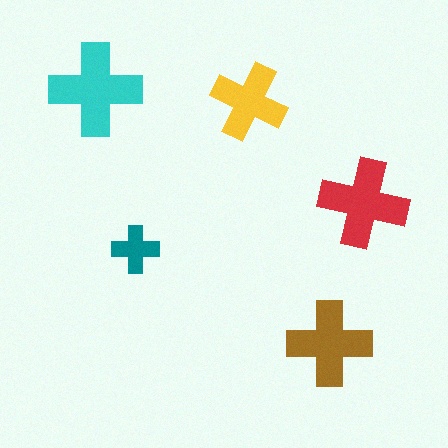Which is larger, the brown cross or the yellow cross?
The brown one.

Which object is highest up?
The cyan cross is topmost.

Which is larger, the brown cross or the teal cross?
The brown one.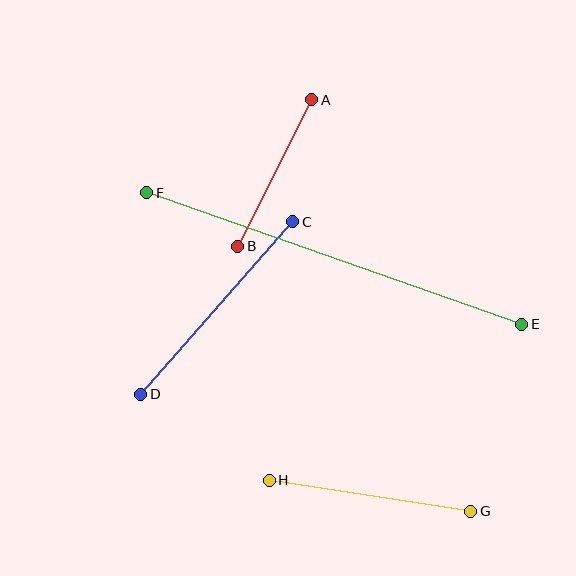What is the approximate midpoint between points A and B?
The midpoint is at approximately (275, 173) pixels.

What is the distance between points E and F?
The distance is approximately 398 pixels.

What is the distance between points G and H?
The distance is approximately 204 pixels.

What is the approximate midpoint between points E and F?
The midpoint is at approximately (334, 259) pixels.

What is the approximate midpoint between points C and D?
The midpoint is at approximately (217, 308) pixels.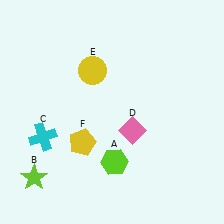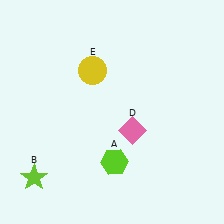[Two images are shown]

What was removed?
The cyan cross (C), the yellow pentagon (F) were removed in Image 2.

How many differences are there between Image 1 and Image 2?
There are 2 differences between the two images.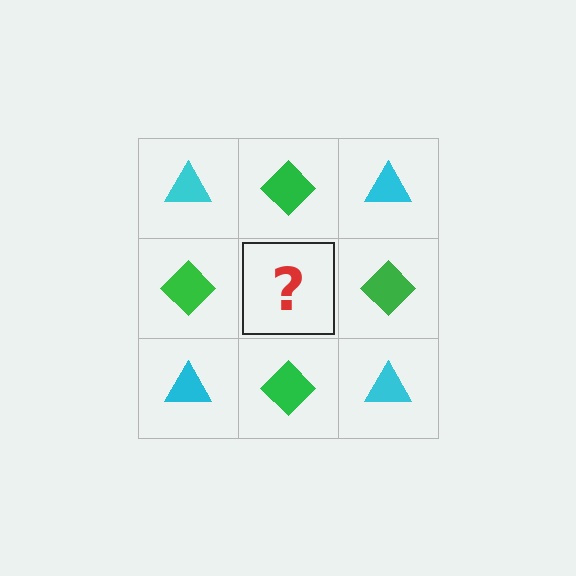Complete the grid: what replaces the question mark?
The question mark should be replaced with a cyan triangle.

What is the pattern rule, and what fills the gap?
The rule is that it alternates cyan triangle and green diamond in a checkerboard pattern. The gap should be filled with a cyan triangle.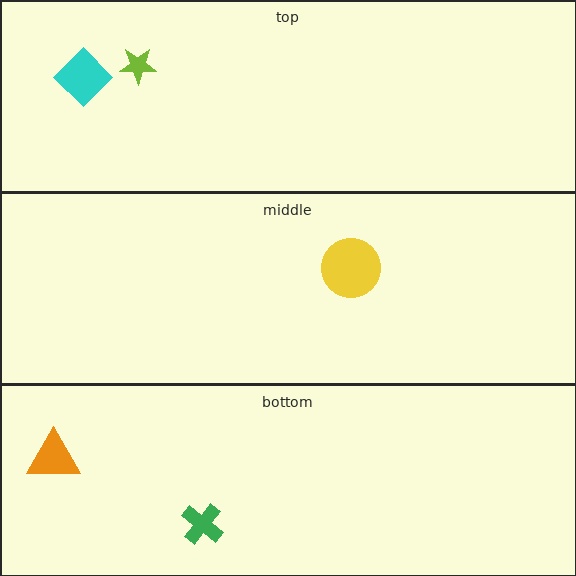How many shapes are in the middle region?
1.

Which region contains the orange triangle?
The bottom region.